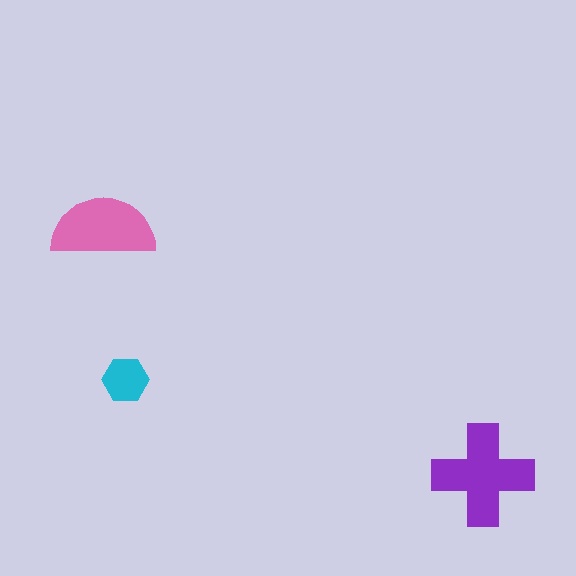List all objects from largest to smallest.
The purple cross, the pink semicircle, the cyan hexagon.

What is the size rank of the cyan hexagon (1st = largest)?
3rd.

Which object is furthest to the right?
The purple cross is rightmost.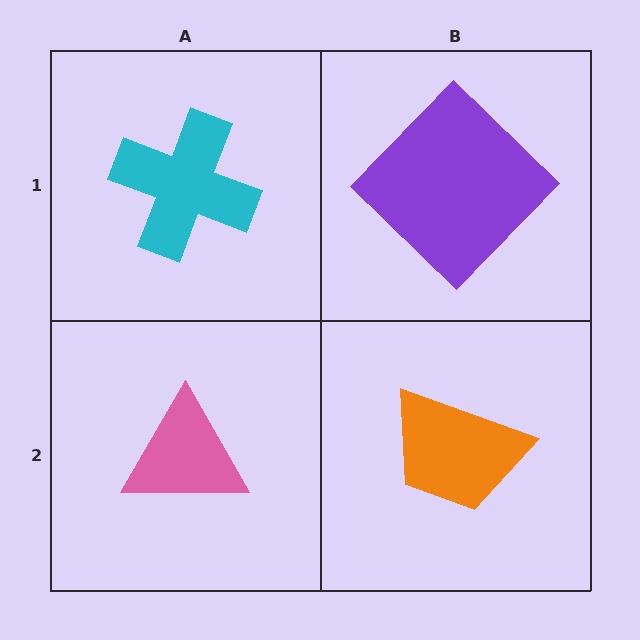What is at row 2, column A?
A pink triangle.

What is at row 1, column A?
A cyan cross.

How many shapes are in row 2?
2 shapes.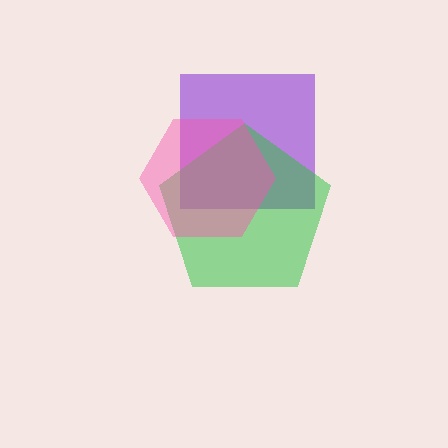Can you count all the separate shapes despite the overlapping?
Yes, there are 3 separate shapes.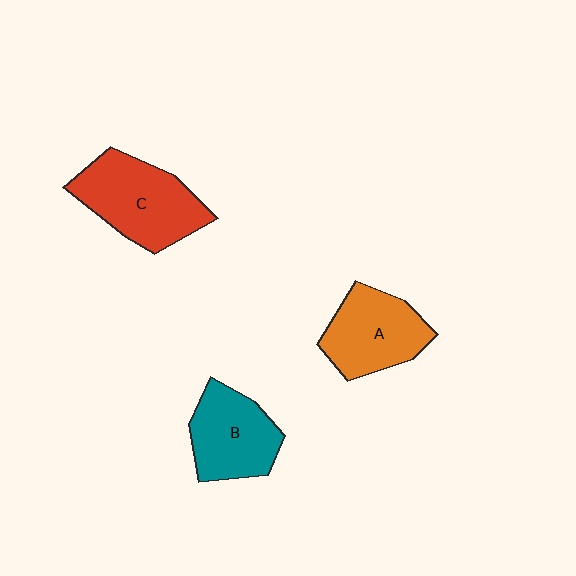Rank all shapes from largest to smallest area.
From largest to smallest: C (red), A (orange), B (teal).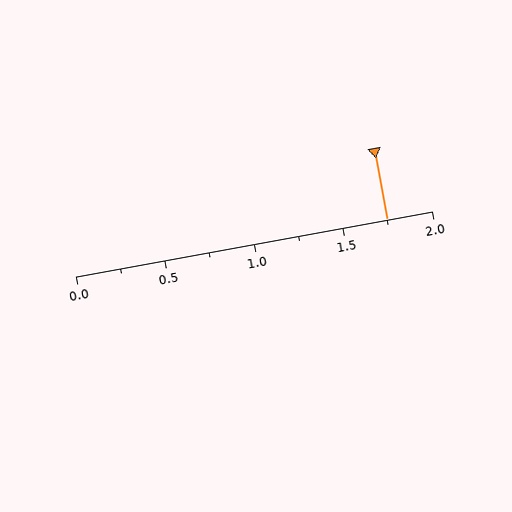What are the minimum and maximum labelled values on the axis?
The axis runs from 0.0 to 2.0.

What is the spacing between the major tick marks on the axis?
The major ticks are spaced 0.5 apart.